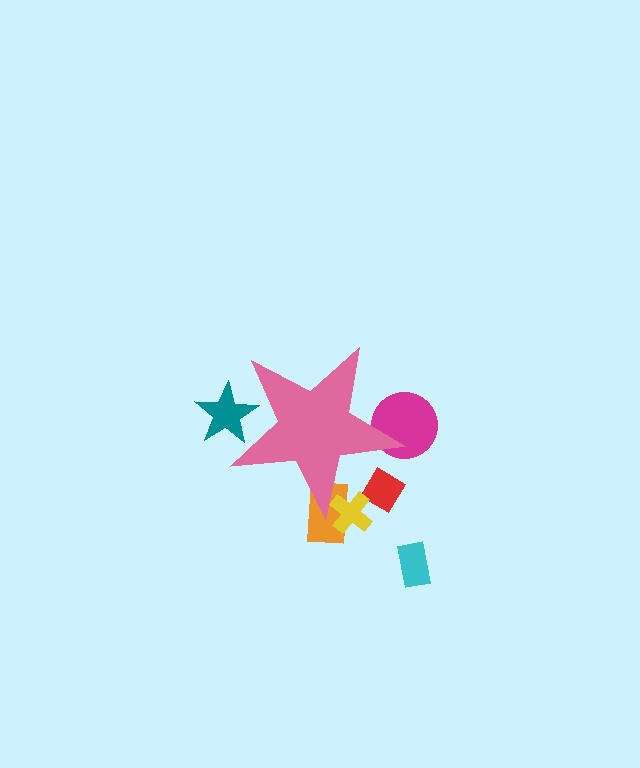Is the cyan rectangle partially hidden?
No, the cyan rectangle is fully visible.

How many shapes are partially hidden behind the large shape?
5 shapes are partially hidden.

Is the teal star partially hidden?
Yes, the teal star is partially hidden behind the pink star.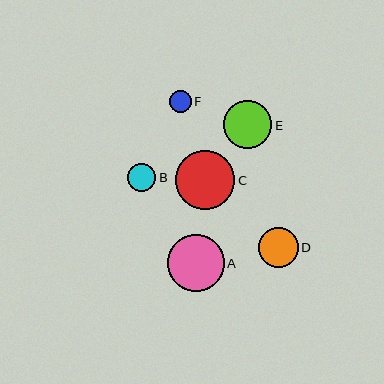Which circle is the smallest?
Circle F is the smallest with a size of approximately 22 pixels.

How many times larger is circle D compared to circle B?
Circle D is approximately 1.4 times the size of circle B.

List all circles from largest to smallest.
From largest to smallest: C, A, E, D, B, F.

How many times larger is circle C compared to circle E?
Circle C is approximately 1.2 times the size of circle E.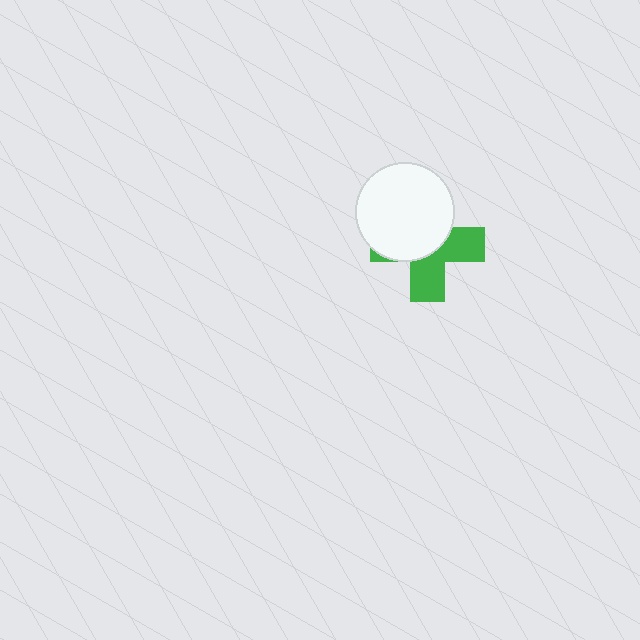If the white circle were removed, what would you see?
You would see the complete green cross.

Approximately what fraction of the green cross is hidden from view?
Roughly 55% of the green cross is hidden behind the white circle.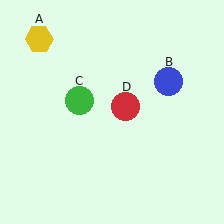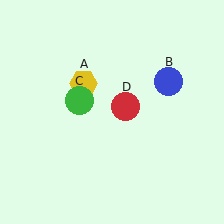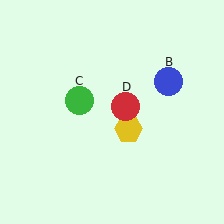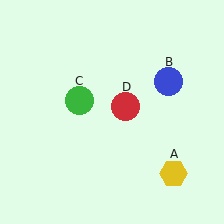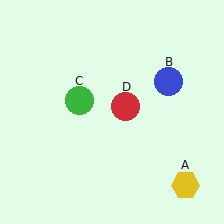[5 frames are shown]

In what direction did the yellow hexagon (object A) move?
The yellow hexagon (object A) moved down and to the right.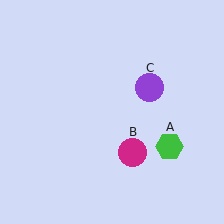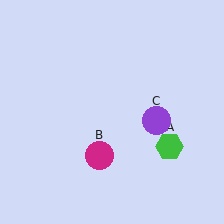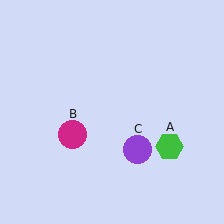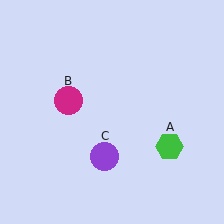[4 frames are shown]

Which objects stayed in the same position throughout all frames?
Green hexagon (object A) remained stationary.